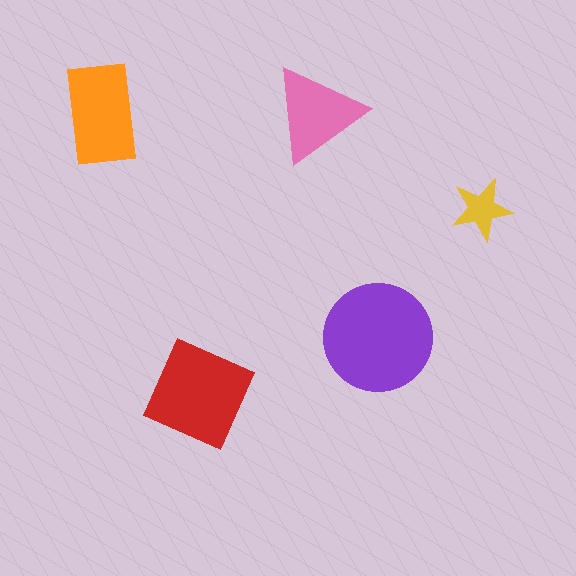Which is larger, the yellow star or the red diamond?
The red diamond.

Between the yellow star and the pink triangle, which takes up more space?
The pink triangle.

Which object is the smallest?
The yellow star.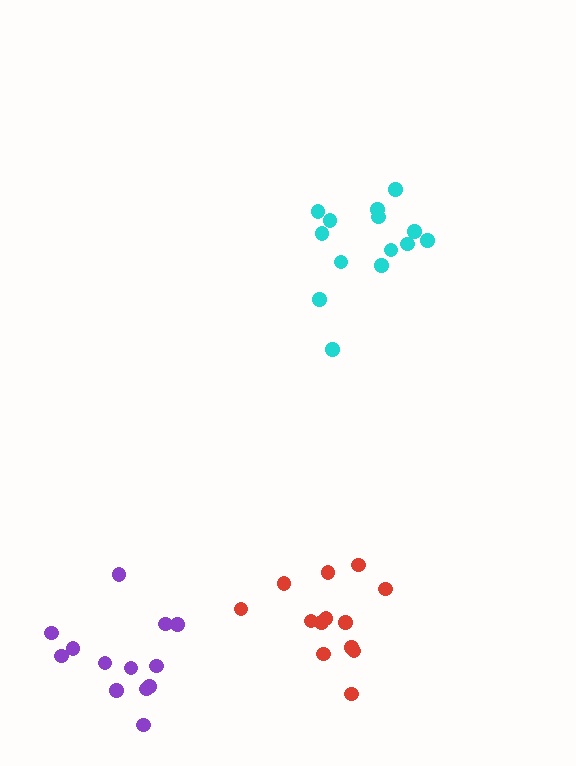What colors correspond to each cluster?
The clusters are colored: purple, cyan, red.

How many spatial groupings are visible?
There are 3 spatial groupings.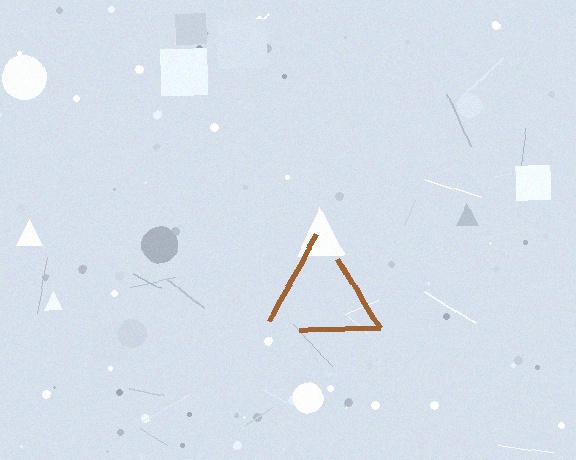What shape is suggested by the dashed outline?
The dashed outline suggests a triangle.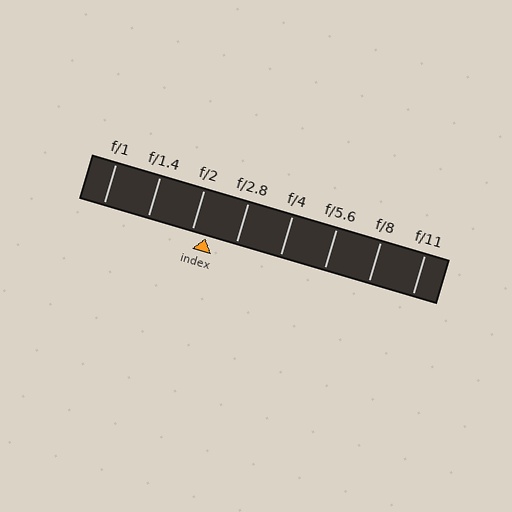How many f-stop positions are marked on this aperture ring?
There are 8 f-stop positions marked.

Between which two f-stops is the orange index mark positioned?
The index mark is between f/2 and f/2.8.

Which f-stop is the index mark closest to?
The index mark is closest to f/2.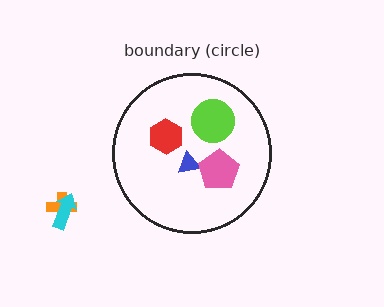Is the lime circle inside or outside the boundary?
Inside.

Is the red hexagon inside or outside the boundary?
Inside.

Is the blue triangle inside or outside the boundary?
Inside.